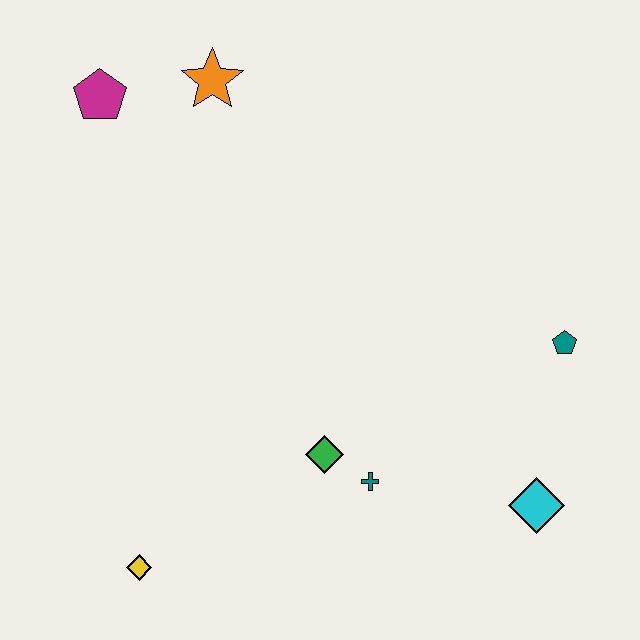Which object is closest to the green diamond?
The teal cross is closest to the green diamond.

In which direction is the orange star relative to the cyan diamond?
The orange star is above the cyan diamond.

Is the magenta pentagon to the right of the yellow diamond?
No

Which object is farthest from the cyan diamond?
The magenta pentagon is farthest from the cyan diamond.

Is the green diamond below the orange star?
Yes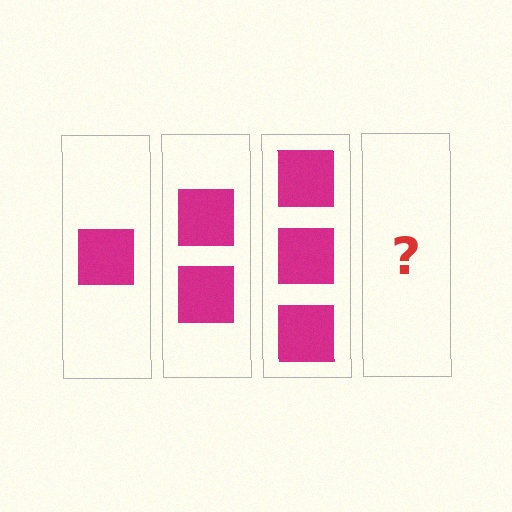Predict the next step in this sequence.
The next step is 4 squares.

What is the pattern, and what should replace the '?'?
The pattern is that each step adds one more square. The '?' should be 4 squares.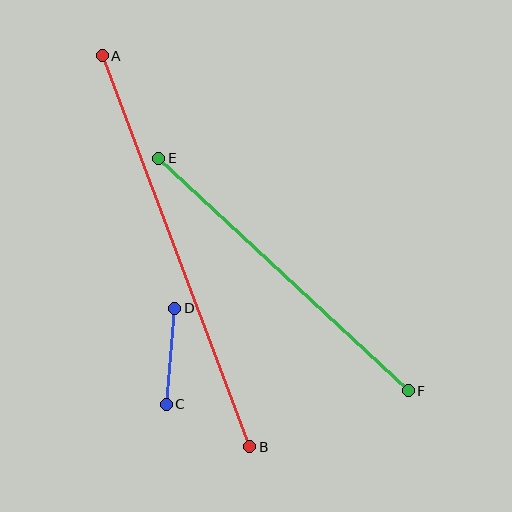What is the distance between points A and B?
The distance is approximately 418 pixels.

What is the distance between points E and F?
The distance is approximately 341 pixels.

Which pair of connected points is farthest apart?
Points A and B are farthest apart.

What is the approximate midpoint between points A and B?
The midpoint is at approximately (176, 251) pixels.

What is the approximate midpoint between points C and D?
The midpoint is at approximately (171, 356) pixels.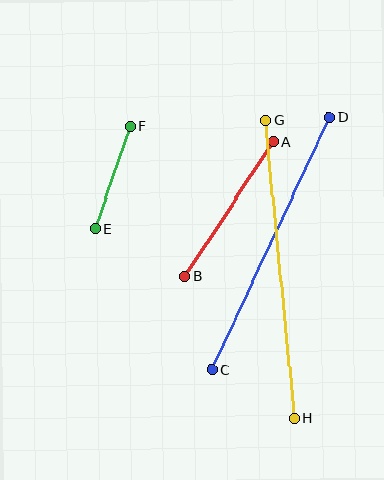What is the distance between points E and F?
The distance is approximately 109 pixels.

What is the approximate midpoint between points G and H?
The midpoint is at approximately (280, 269) pixels.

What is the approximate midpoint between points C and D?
The midpoint is at approximately (270, 244) pixels.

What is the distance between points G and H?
The distance is approximately 299 pixels.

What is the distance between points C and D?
The distance is approximately 278 pixels.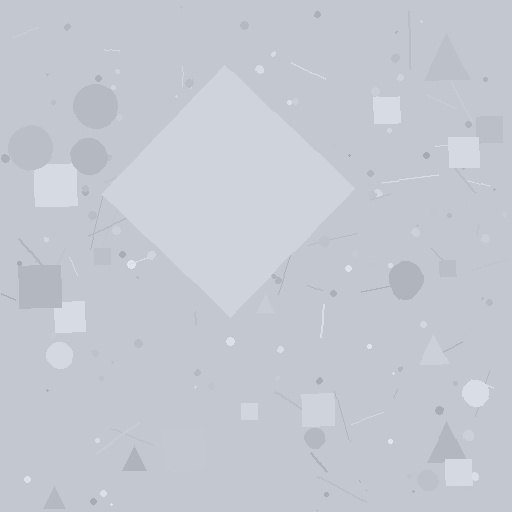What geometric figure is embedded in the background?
A diamond is embedded in the background.